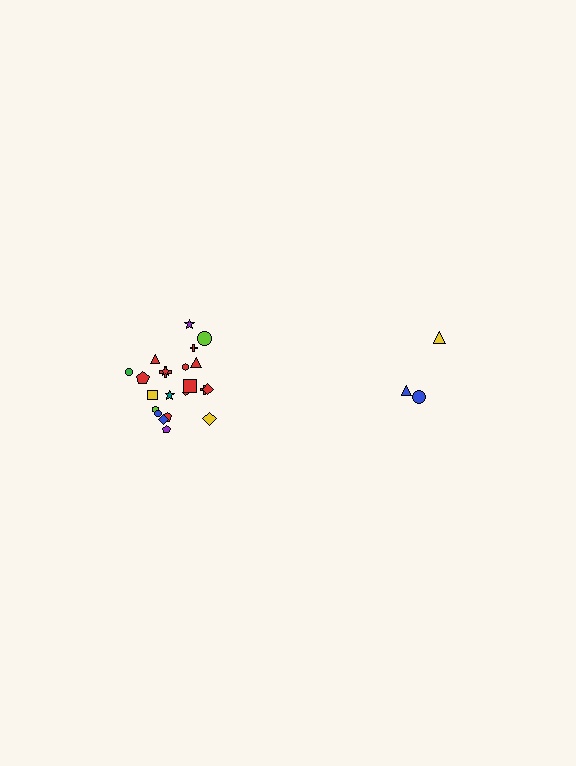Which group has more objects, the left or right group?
The left group.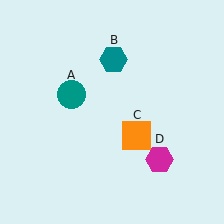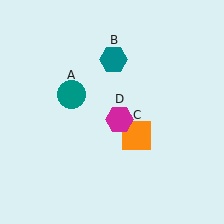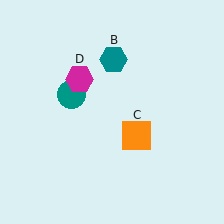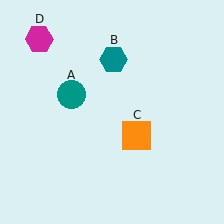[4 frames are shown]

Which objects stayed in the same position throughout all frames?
Teal circle (object A) and teal hexagon (object B) and orange square (object C) remained stationary.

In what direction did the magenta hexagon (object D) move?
The magenta hexagon (object D) moved up and to the left.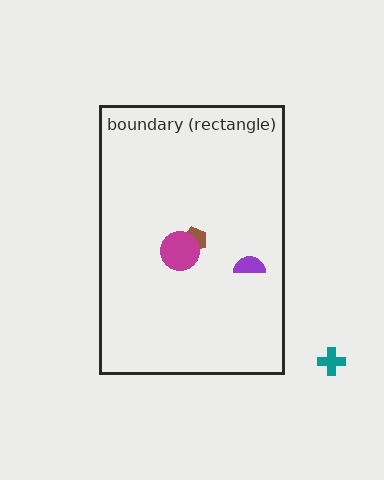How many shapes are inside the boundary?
3 inside, 1 outside.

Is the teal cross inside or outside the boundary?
Outside.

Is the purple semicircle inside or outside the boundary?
Inside.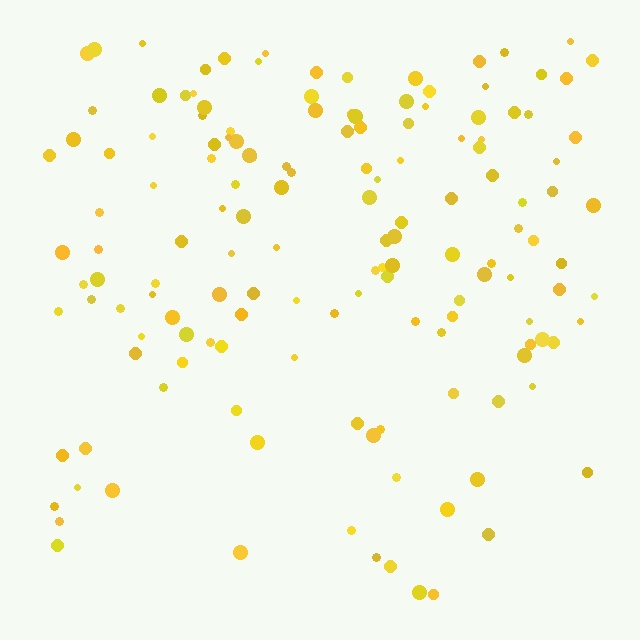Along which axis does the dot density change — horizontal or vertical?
Vertical.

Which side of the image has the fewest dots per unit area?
The bottom.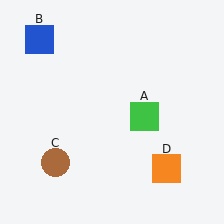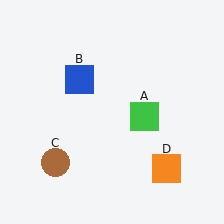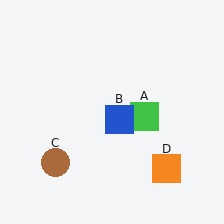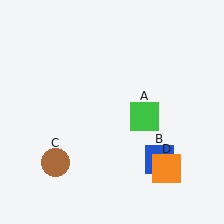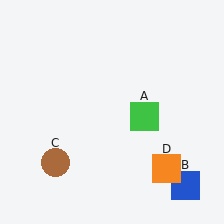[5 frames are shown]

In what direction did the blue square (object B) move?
The blue square (object B) moved down and to the right.